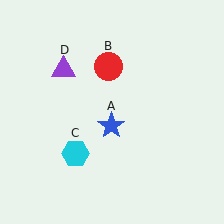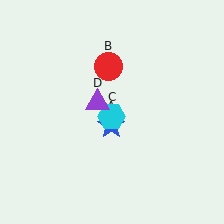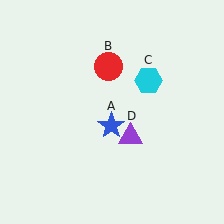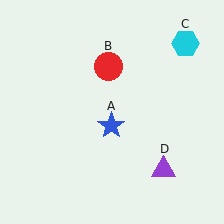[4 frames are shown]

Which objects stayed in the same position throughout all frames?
Blue star (object A) and red circle (object B) remained stationary.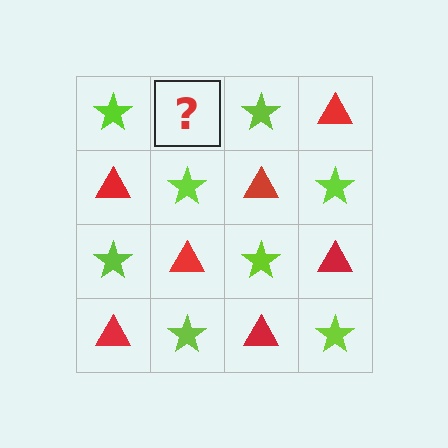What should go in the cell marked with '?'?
The missing cell should contain a red triangle.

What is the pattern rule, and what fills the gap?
The rule is that it alternates lime star and red triangle in a checkerboard pattern. The gap should be filled with a red triangle.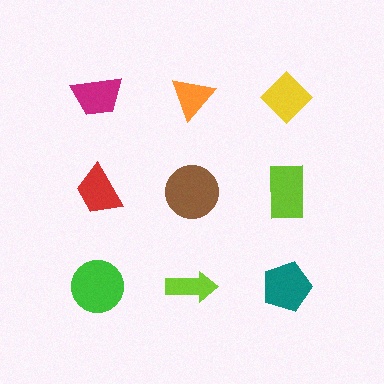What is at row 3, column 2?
A lime arrow.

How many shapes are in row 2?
3 shapes.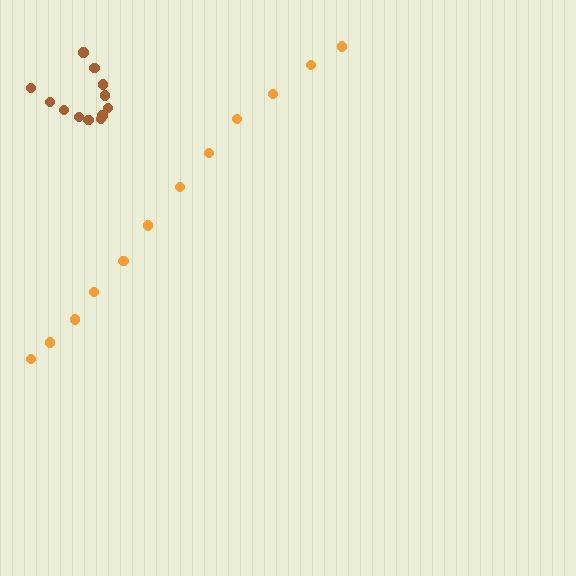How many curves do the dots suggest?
There are 2 distinct paths.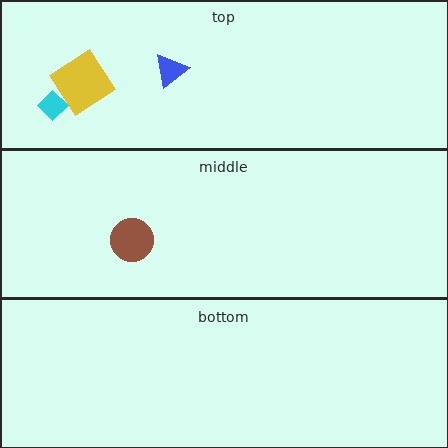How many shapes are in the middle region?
1.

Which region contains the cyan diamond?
The top region.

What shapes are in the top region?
The blue triangle, the cyan diamond, the yellow diamond.